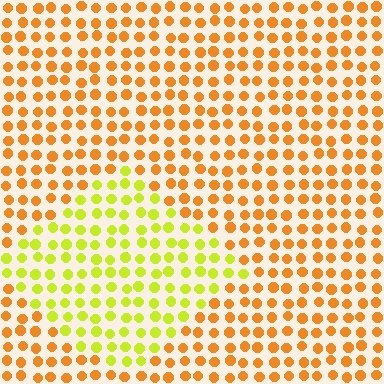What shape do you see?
I see a diamond.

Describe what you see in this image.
The image is filled with small orange elements in a uniform arrangement. A diamond-shaped region is visible where the elements are tinted to a slightly different hue, forming a subtle color boundary.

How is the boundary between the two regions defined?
The boundary is defined purely by a slight shift in hue (about 42 degrees). Spacing, size, and orientation are identical on both sides.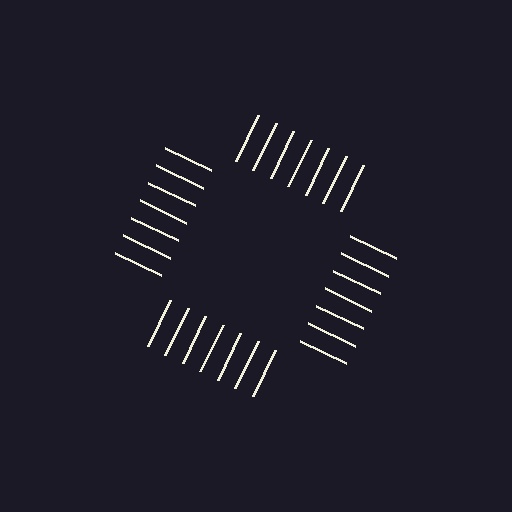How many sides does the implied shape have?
4 sides — the line-ends trace a square.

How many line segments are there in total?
28 — 7 along each of the 4 edges.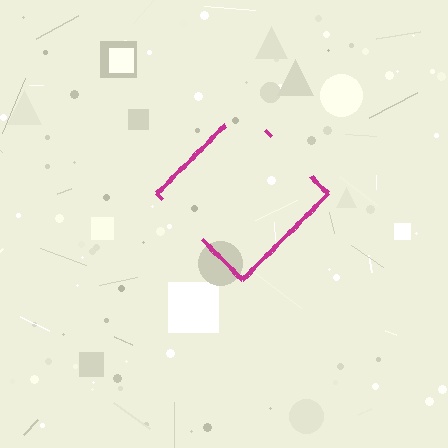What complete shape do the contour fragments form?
The contour fragments form a diamond.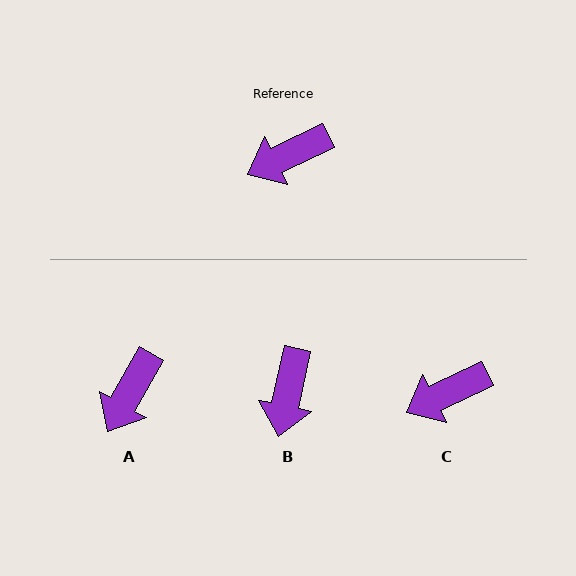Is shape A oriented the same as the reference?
No, it is off by about 35 degrees.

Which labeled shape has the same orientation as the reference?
C.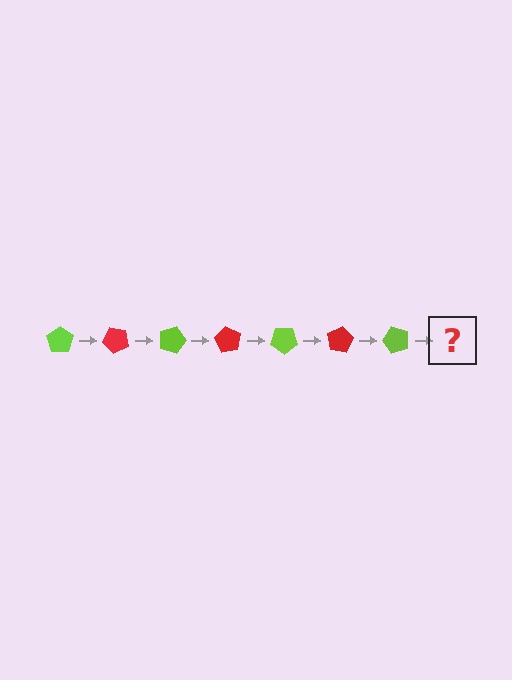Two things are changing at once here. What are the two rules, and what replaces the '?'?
The two rules are that it rotates 45 degrees each step and the color cycles through lime and red. The '?' should be a red pentagon, rotated 315 degrees from the start.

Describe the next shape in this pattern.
It should be a red pentagon, rotated 315 degrees from the start.